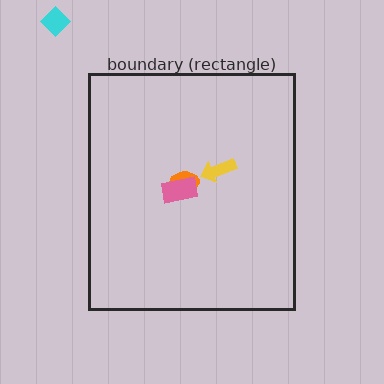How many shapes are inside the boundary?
3 inside, 1 outside.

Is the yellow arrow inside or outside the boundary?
Inside.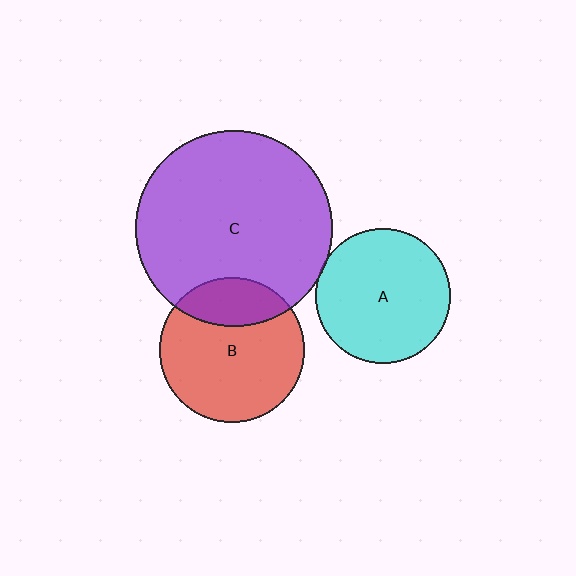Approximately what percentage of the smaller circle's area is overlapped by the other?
Approximately 5%.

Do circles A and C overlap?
Yes.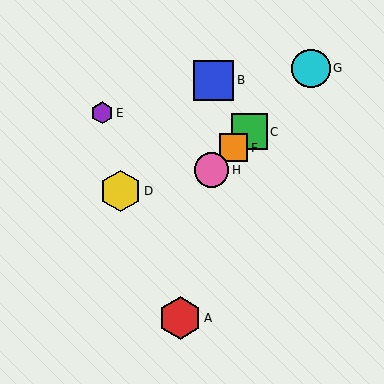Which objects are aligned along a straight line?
Objects C, F, G, H are aligned along a straight line.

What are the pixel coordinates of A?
Object A is at (180, 318).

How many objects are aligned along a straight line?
4 objects (C, F, G, H) are aligned along a straight line.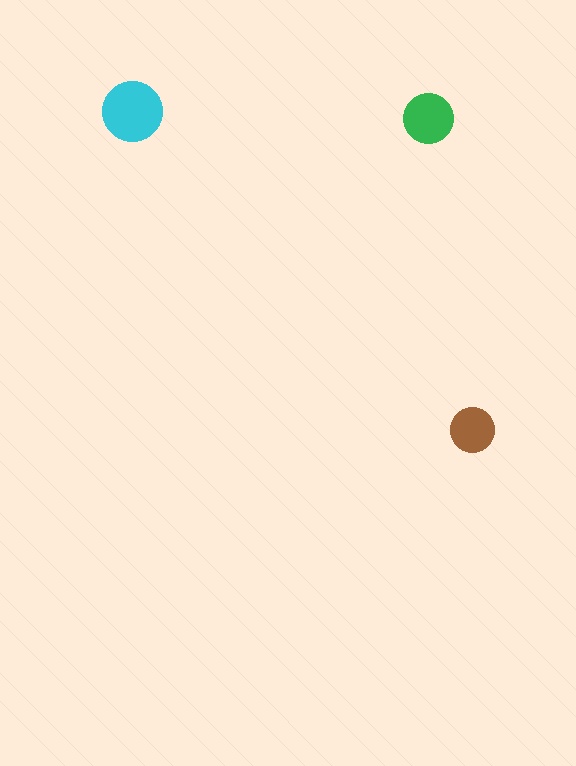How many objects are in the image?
There are 3 objects in the image.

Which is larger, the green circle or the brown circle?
The green one.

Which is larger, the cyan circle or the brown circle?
The cyan one.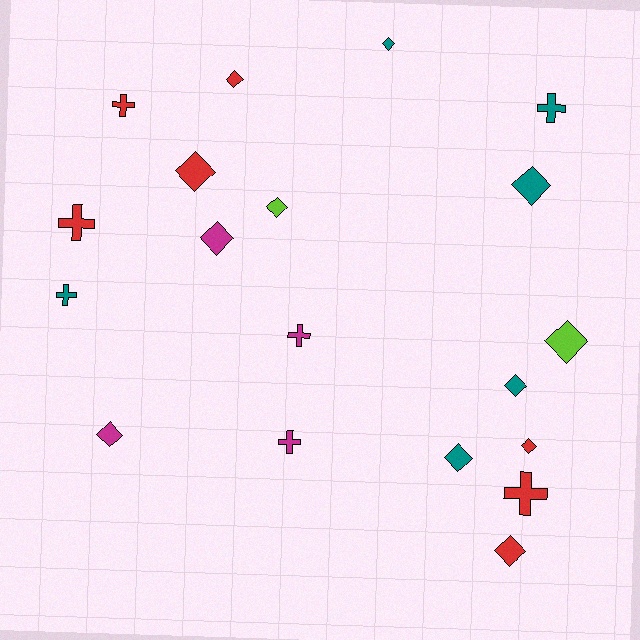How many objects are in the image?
There are 19 objects.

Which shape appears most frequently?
Diamond, with 12 objects.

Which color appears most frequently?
Red, with 7 objects.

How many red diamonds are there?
There are 4 red diamonds.